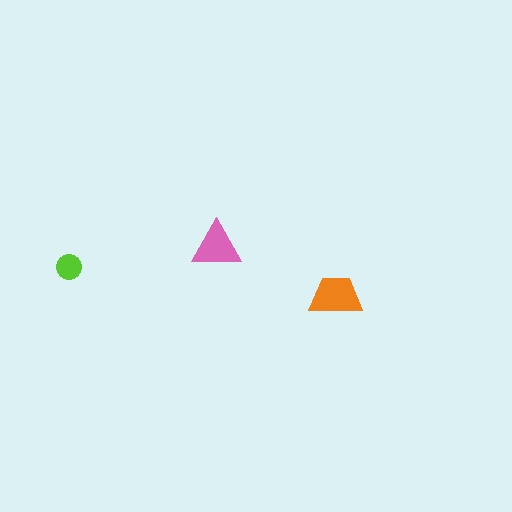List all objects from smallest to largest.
The lime circle, the pink triangle, the orange trapezoid.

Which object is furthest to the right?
The orange trapezoid is rightmost.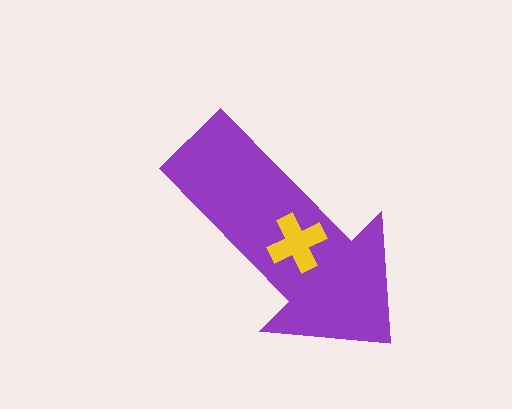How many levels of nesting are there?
2.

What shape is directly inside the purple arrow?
The yellow cross.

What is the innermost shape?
The yellow cross.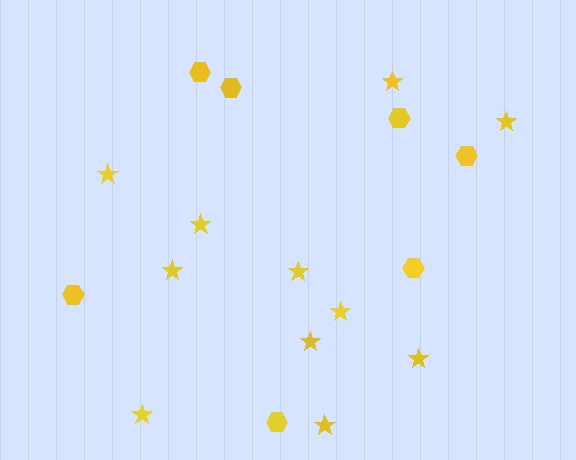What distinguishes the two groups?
There are 2 groups: one group of hexagons (7) and one group of stars (11).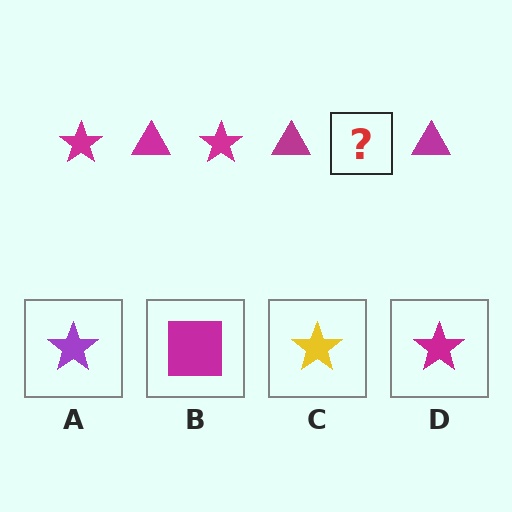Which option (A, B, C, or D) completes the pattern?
D.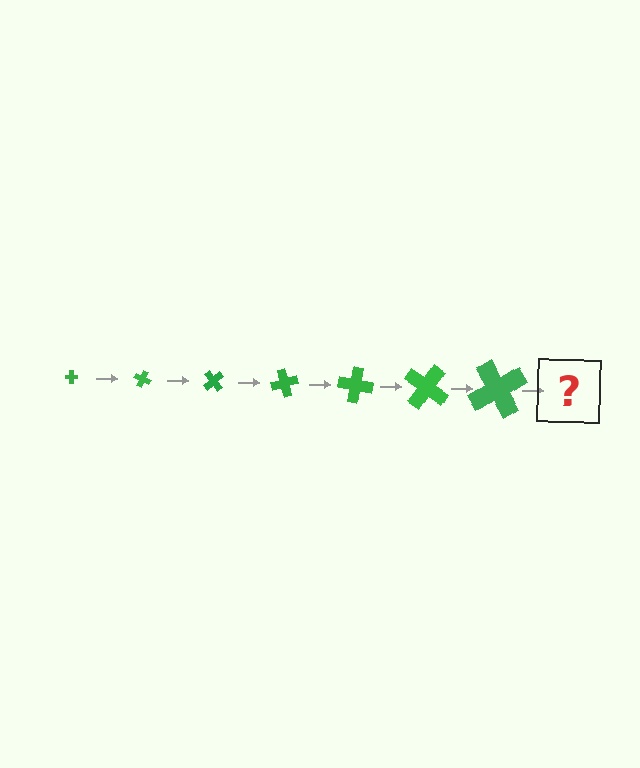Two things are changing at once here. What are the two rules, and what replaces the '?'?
The two rules are that the cross grows larger each step and it rotates 25 degrees each step. The '?' should be a cross, larger than the previous one and rotated 175 degrees from the start.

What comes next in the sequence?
The next element should be a cross, larger than the previous one and rotated 175 degrees from the start.